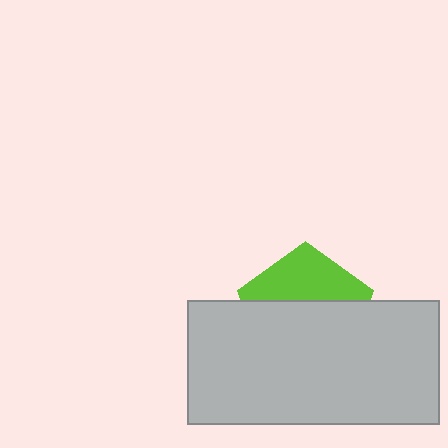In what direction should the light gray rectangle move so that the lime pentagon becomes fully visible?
The light gray rectangle should move down. That is the shortest direction to clear the overlap and leave the lime pentagon fully visible.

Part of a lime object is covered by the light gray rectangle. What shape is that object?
It is a pentagon.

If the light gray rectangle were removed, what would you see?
You would see the complete lime pentagon.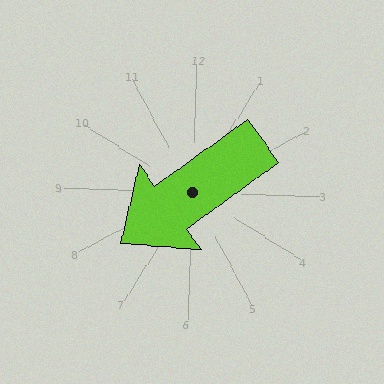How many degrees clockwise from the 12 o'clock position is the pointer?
Approximately 232 degrees.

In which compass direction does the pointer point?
Southwest.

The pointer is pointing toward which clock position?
Roughly 8 o'clock.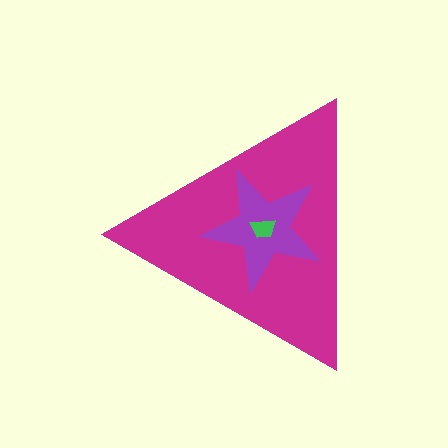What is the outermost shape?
The magenta triangle.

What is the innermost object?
The green trapezoid.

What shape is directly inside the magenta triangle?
The purple star.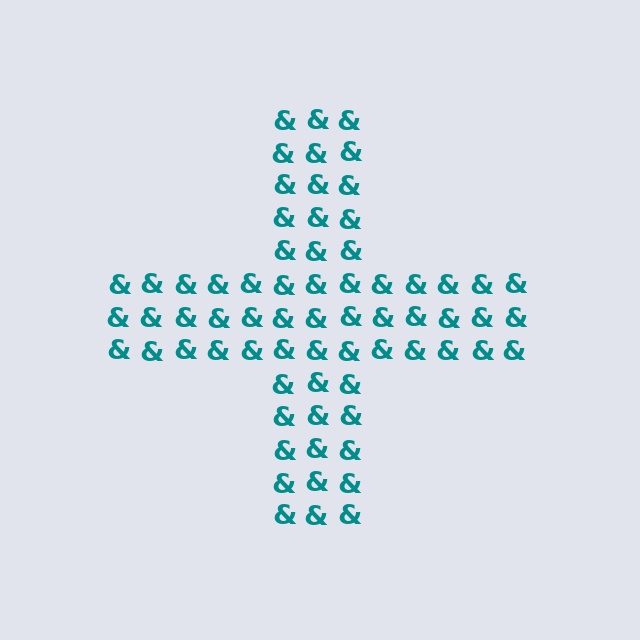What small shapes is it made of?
It is made of small ampersands.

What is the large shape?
The large shape is a cross.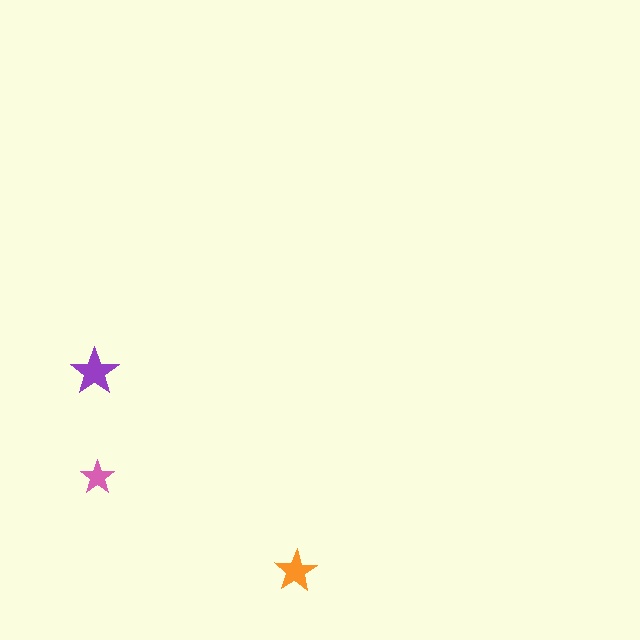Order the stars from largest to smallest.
the purple one, the orange one, the pink one.